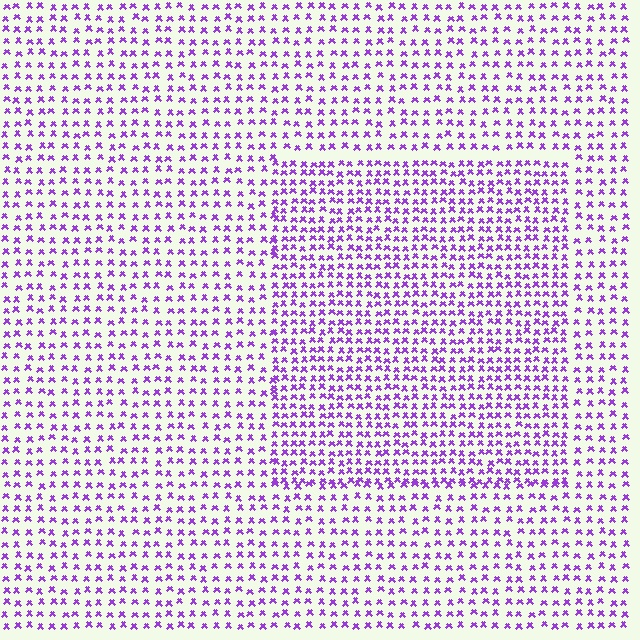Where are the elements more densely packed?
The elements are more densely packed inside the rectangle boundary.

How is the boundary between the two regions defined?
The boundary is defined by a change in element density (approximately 1.6x ratio). All elements are the same color, size, and shape.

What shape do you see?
I see a rectangle.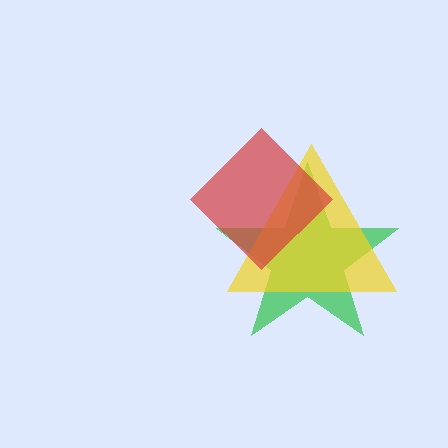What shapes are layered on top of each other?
The layered shapes are: a green star, a yellow triangle, a red diamond.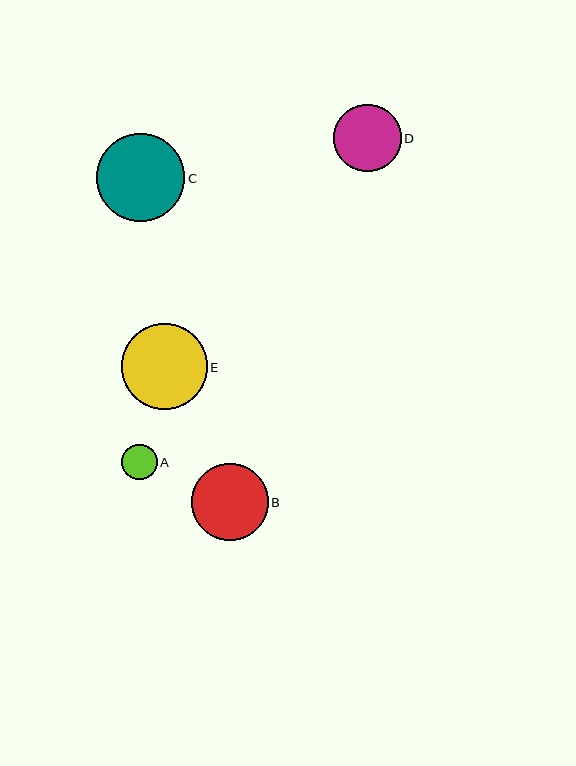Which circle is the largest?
Circle C is the largest with a size of approximately 88 pixels.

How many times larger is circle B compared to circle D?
Circle B is approximately 1.1 times the size of circle D.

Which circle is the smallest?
Circle A is the smallest with a size of approximately 36 pixels.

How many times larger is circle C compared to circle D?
Circle C is approximately 1.3 times the size of circle D.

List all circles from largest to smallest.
From largest to smallest: C, E, B, D, A.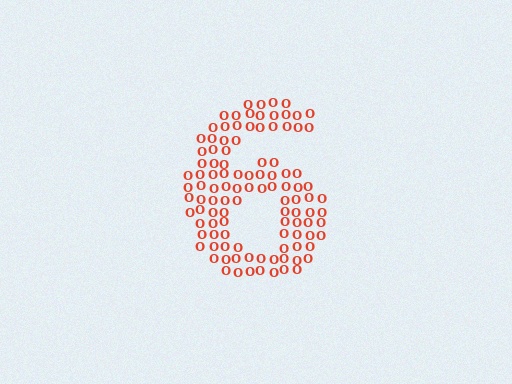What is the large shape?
The large shape is the digit 6.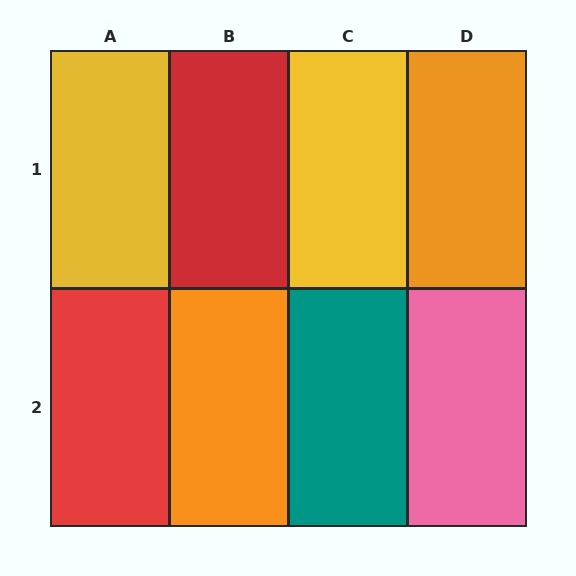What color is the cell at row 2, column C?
Teal.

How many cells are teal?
1 cell is teal.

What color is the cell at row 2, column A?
Red.